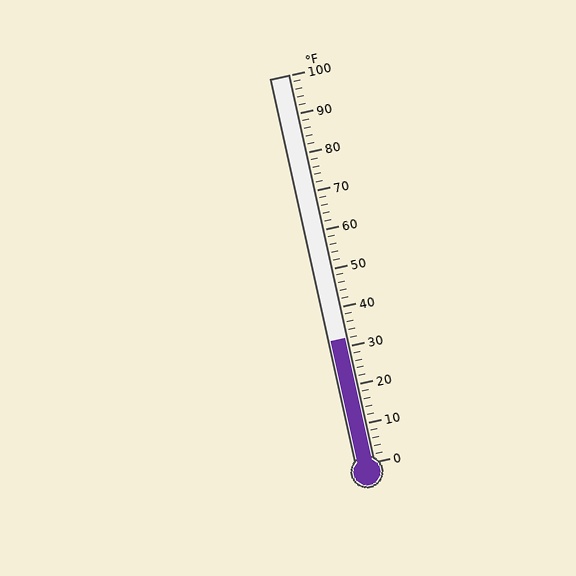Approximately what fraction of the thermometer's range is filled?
The thermometer is filled to approximately 30% of its range.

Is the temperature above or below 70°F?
The temperature is below 70°F.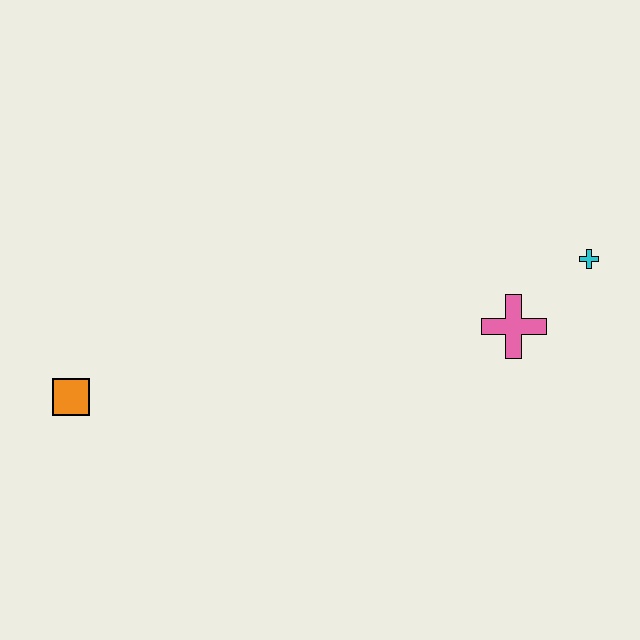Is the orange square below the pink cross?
Yes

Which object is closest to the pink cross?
The cyan cross is closest to the pink cross.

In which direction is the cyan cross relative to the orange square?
The cyan cross is to the right of the orange square.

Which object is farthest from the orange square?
The cyan cross is farthest from the orange square.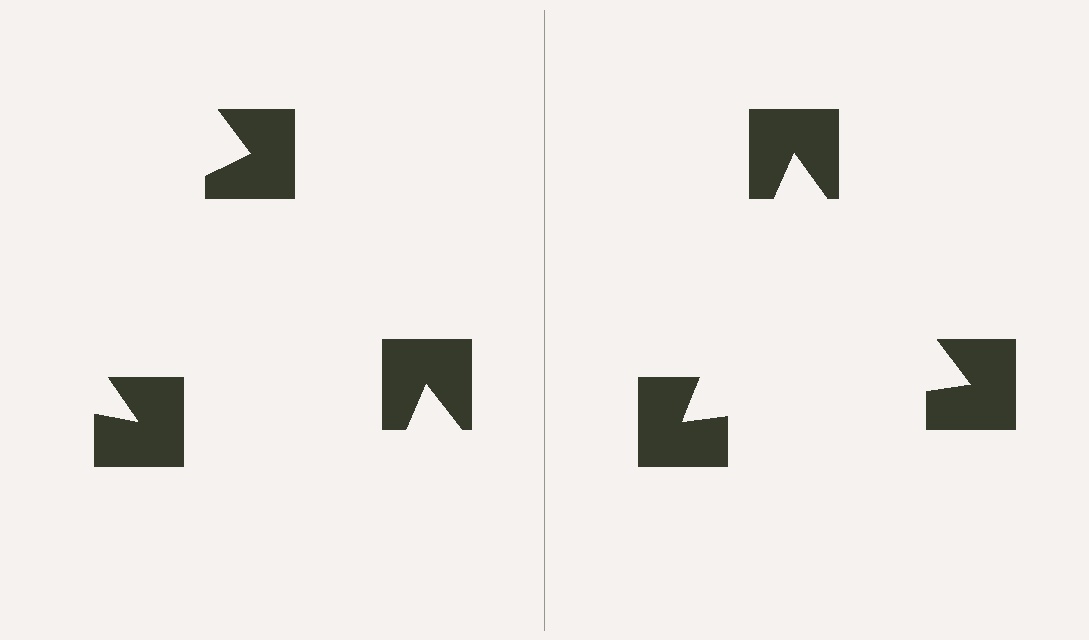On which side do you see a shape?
An illusory triangle appears on the right side. On the left side the wedge cuts are rotated, so no coherent shape forms.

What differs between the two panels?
The notched squares are positioned identically on both sides; only the wedge orientations differ. On the right they align to a triangle; on the left they are misaligned.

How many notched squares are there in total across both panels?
6 — 3 on each side.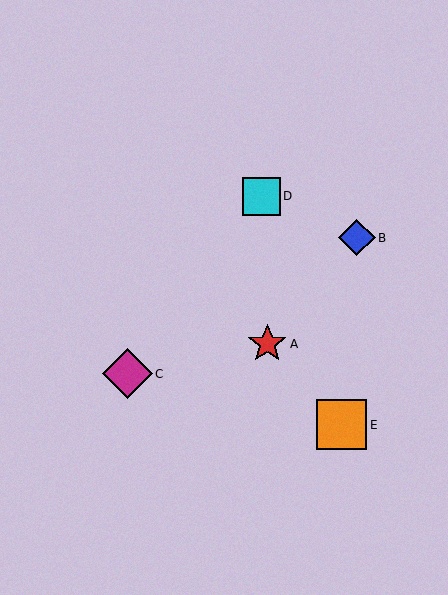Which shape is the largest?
The orange square (labeled E) is the largest.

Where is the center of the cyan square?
The center of the cyan square is at (261, 196).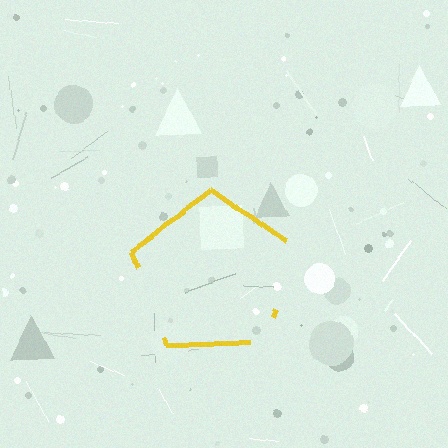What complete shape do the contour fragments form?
The contour fragments form a pentagon.